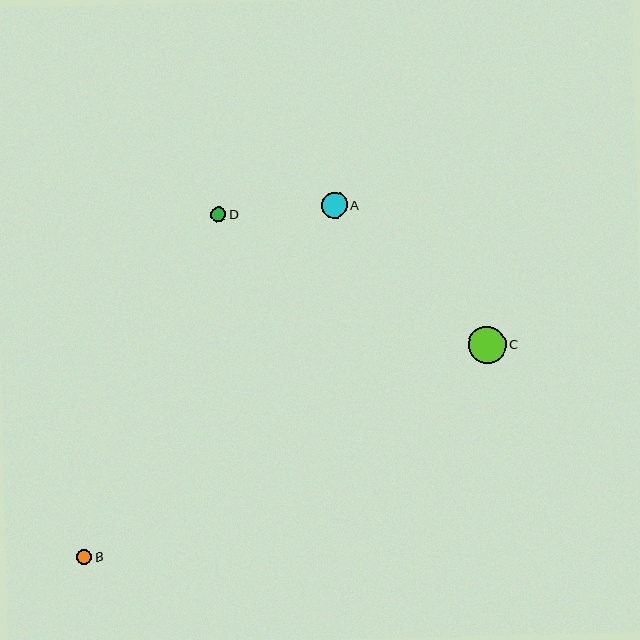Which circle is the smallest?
Circle B is the smallest with a size of approximately 15 pixels.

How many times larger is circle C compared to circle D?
Circle C is approximately 2.4 times the size of circle D.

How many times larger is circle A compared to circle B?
Circle A is approximately 1.7 times the size of circle B.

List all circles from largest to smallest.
From largest to smallest: C, A, D, B.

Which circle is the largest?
Circle C is the largest with a size of approximately 37 pixels.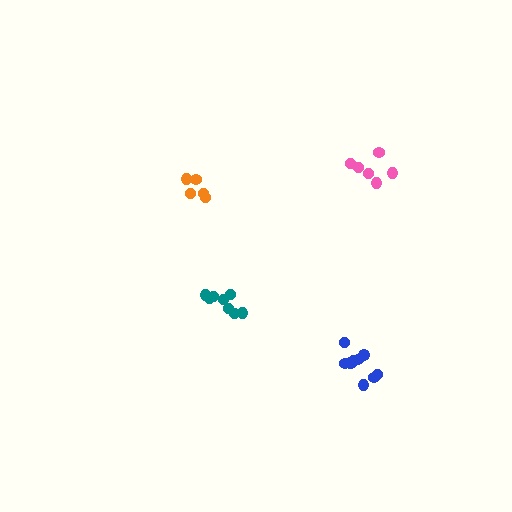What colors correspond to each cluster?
The clusters are colored: teal, blue, pink, orange.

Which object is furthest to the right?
The pink cluster is rightmost.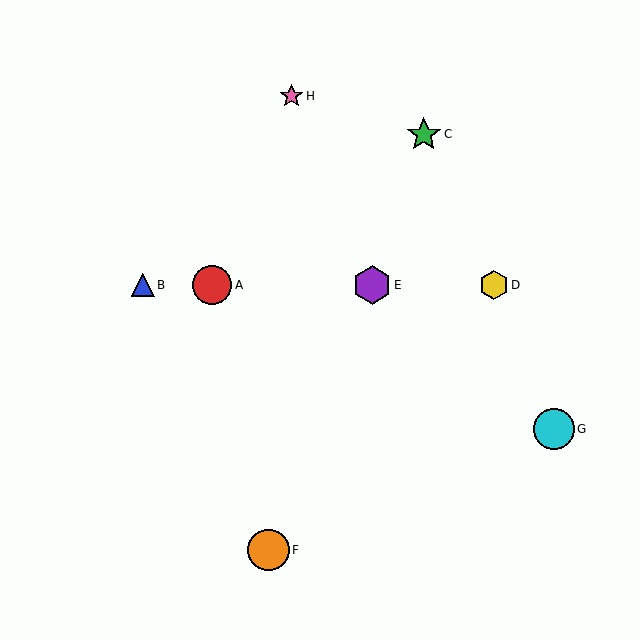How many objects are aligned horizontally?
4 objects (A, B, D, E) are aligned horizontally.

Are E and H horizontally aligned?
No, E is at y≈285 and H is at y≈96.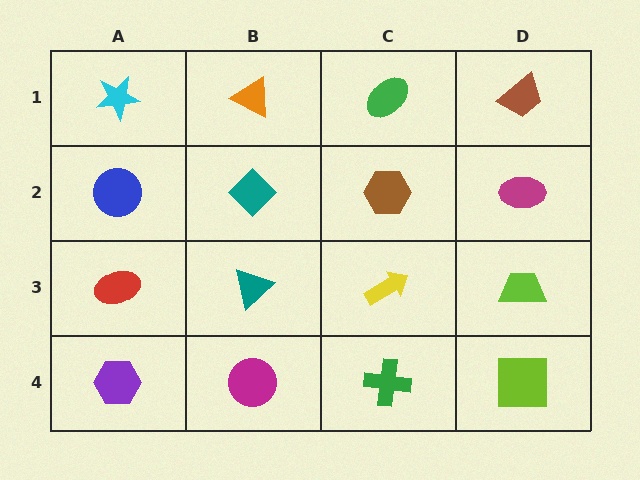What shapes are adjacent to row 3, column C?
A brown hexagon (row 2, column C), a green cross (row 4, column C), a teal triangle (row 3, column B), a lime trapezoid (row 3, column D).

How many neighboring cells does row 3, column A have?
3.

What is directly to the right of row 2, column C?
A magenta ellipse.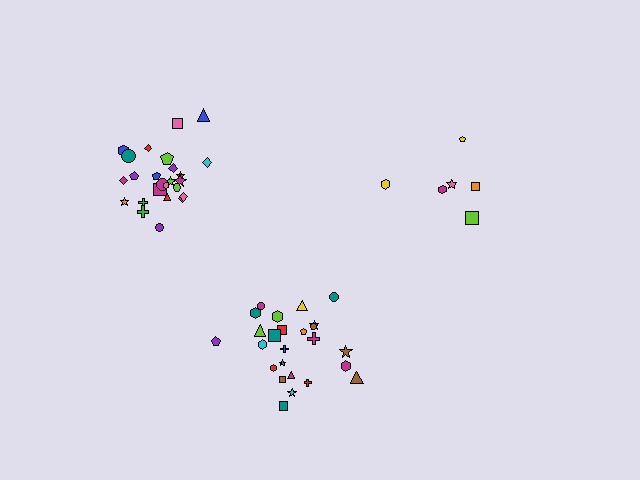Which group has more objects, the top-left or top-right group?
The top-left group.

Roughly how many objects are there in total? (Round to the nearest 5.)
Roughly 55 objects in total.